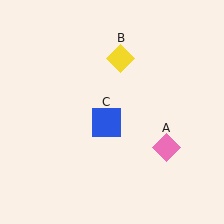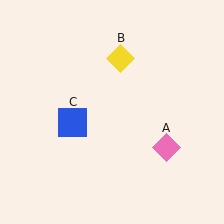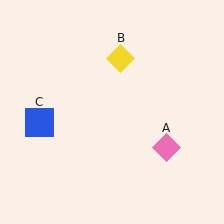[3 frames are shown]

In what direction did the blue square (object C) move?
The blue square (object C) moved left.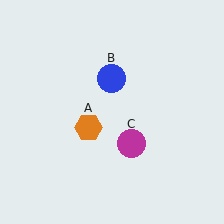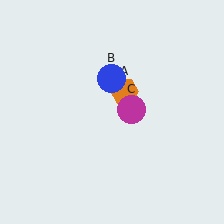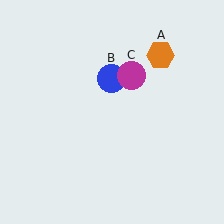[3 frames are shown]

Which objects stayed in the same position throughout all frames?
Blue circle (object B) remained stationary.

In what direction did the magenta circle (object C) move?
The magenta circle (object C) moved up.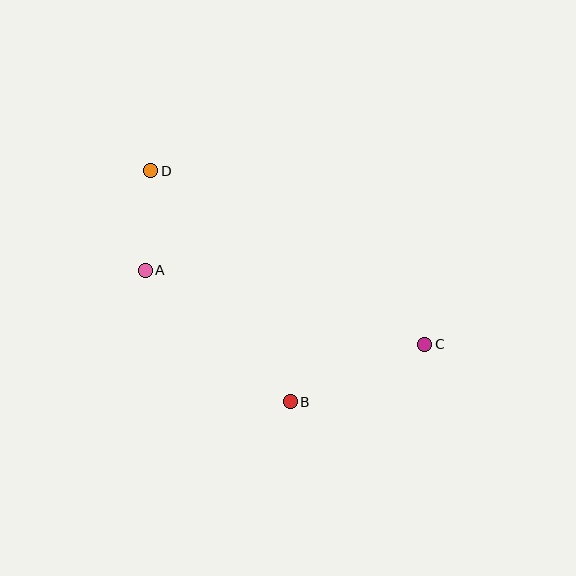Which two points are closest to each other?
Points A and D are closest to each other.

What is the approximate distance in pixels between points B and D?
The distance between B and D is approximately 270 pixels.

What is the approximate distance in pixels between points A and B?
The distance between A and B is approximately 196 pixels.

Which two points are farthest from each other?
Points C and D are farthest from each other.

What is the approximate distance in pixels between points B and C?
The distance between B and C is approximately 146 pixels.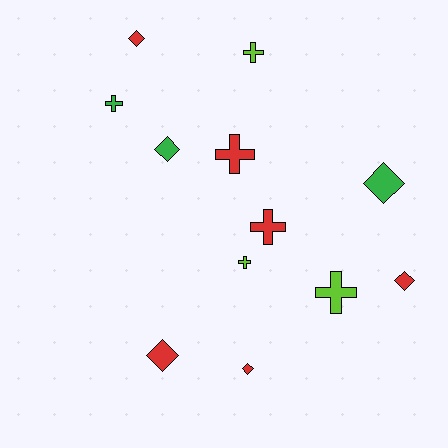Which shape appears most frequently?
Cross, with 6 objects.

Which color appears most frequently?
Red, with 6 objects.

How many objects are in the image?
There are 12 objects.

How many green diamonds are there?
There are 2 green diamonds.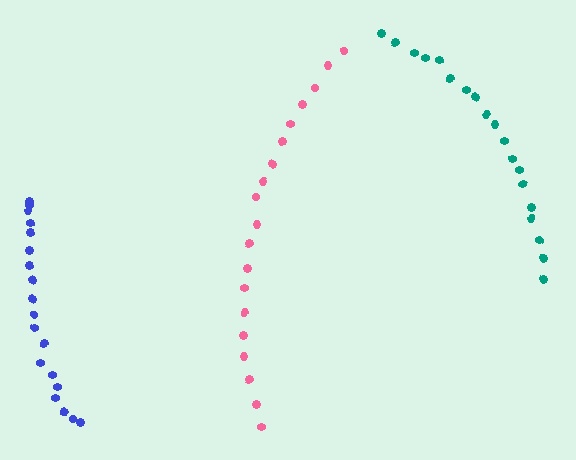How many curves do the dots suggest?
There are 3 distinct paths.